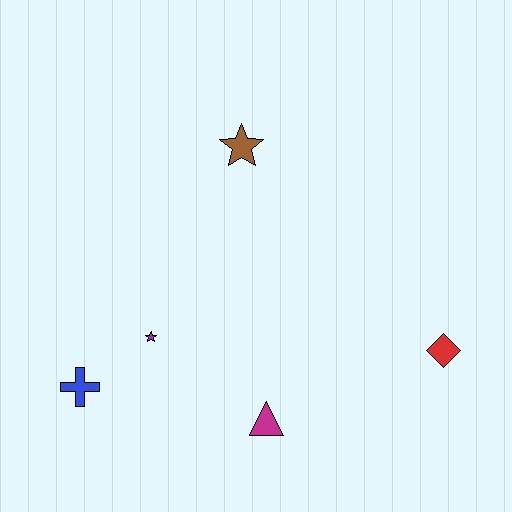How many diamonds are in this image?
There is 1 diamond.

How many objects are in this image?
There are 5 objects.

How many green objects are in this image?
There are no green objects.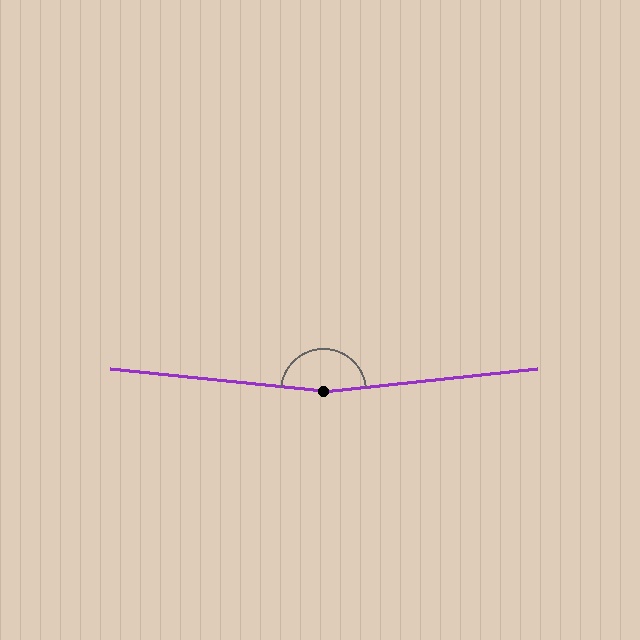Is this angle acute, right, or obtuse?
It is obtuse.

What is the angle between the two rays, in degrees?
Approximately 168 degrees.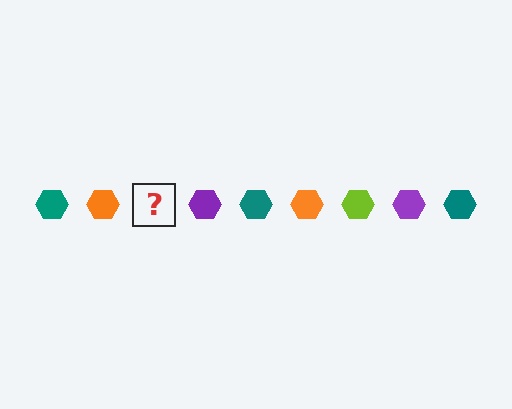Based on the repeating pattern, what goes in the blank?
The blank should be a lime hexagon.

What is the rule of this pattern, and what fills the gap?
The rule is that the pattern cycles through teal, orange, lime, purple hexagons. The gap should be filled with a lime hexagon.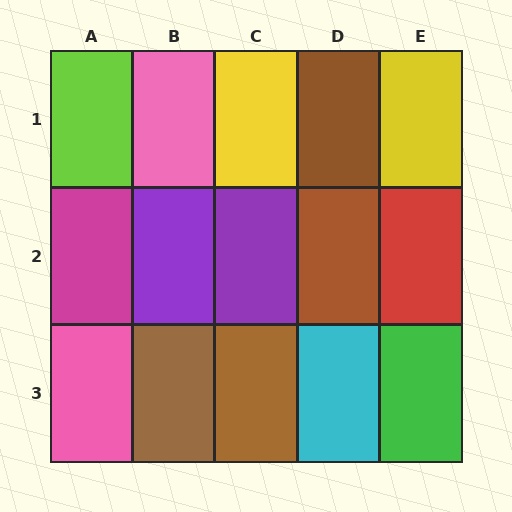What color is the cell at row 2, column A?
Magenta.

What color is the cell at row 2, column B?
Purple.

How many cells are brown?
4 cells are brown.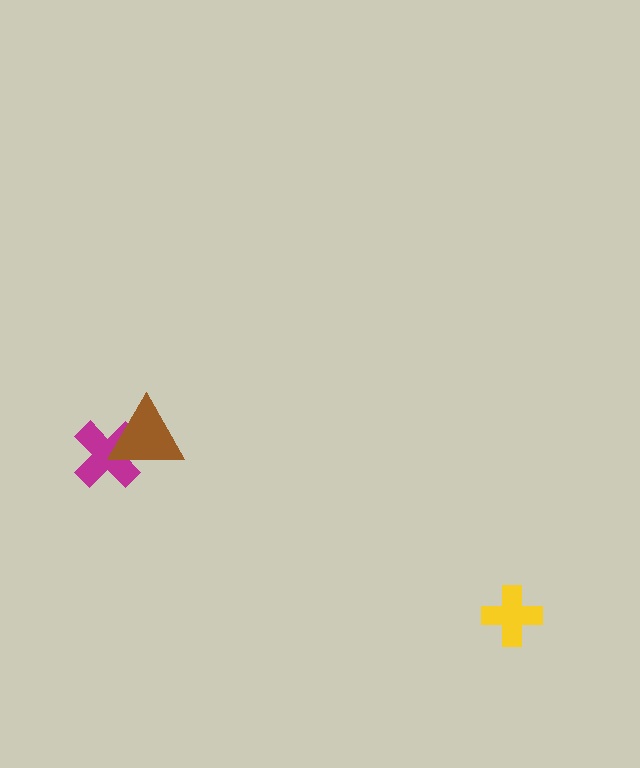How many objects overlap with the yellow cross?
0 objects overlap with the yellow cross.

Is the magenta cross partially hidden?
Yes, it is partially covered by another shape.